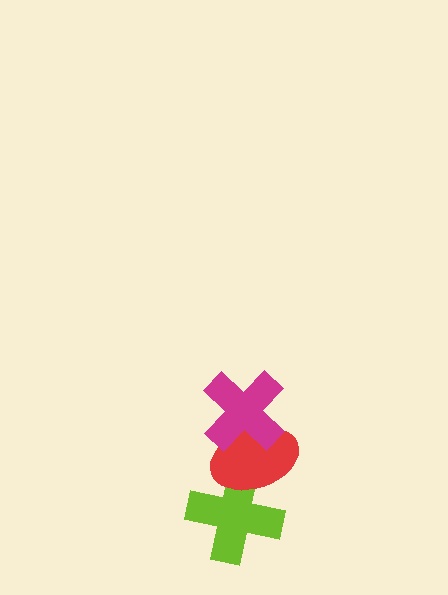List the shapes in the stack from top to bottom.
From top to bottom: the magenta cross, the red ellipse, the lime cross.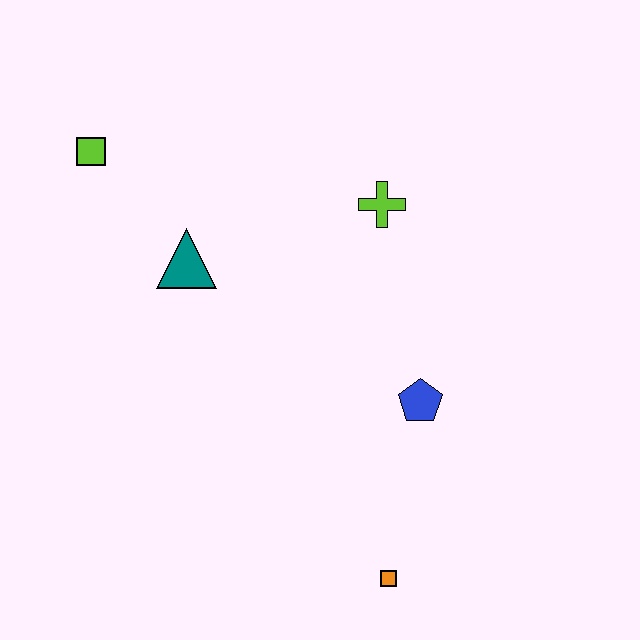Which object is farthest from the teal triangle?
The orange square is farthest from the teal triangle.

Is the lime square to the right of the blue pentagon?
No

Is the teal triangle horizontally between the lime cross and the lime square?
Yes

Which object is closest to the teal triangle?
The lime square is closest to the teal triangle.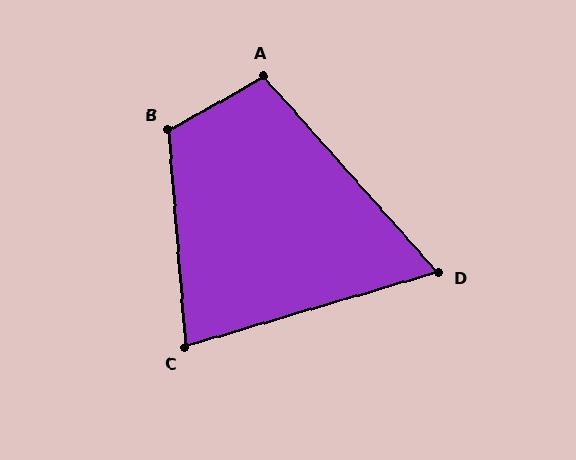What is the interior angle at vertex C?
Approximately 78 degrees (acute).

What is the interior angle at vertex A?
Approximately 102 degrees (obtuse).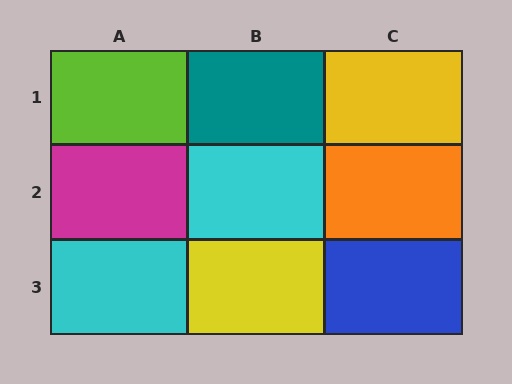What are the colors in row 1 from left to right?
Lime, teal, yellow.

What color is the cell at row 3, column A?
Cyan.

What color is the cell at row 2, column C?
Orange.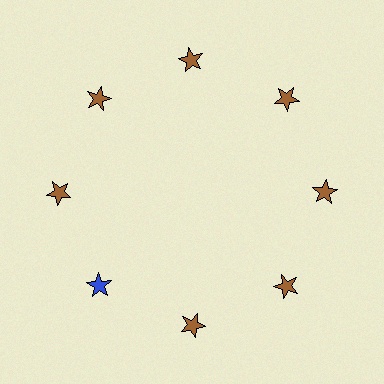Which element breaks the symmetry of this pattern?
The blue star at roughly the 8 o'clock position breaks the symmetry. All other shapes are brown stars.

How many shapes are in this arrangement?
There are 8 shapes arranged in a ring pattern.